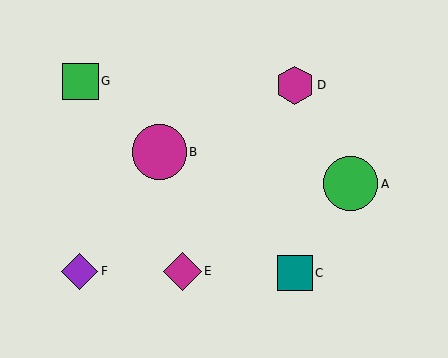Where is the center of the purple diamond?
The center of the purple diamond is at (80, 271).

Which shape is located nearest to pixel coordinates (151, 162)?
The magenta circle (labeled B) at (159, 152) is nearest to that location.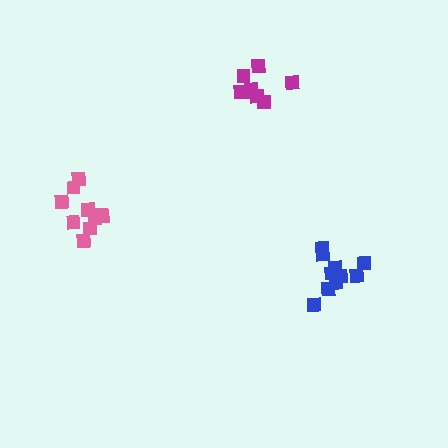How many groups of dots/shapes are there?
There are 3 groups.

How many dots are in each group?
Group 1: 10 dots, Group 2: 8 dots, Group 3: 10 dots (28 total).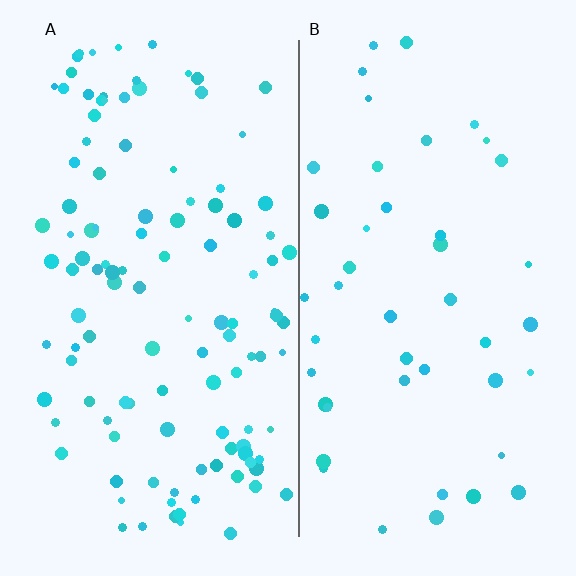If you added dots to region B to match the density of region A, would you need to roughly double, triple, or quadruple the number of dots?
Approximately double.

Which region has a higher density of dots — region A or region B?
A (the left).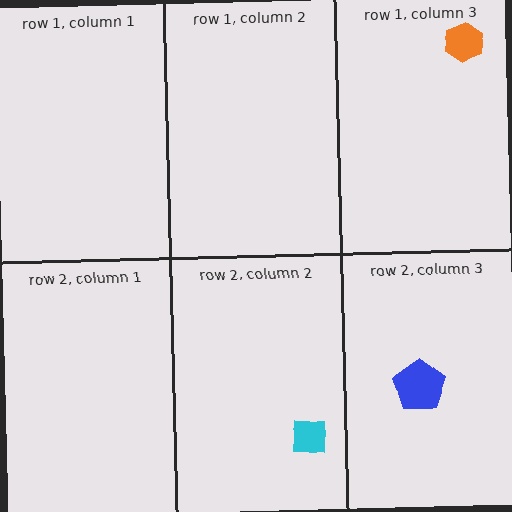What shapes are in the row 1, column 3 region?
The orange hexagon.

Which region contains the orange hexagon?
The row 1, column 3 region.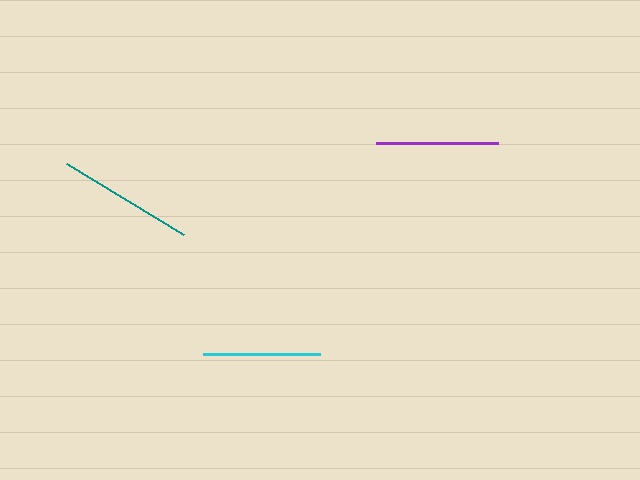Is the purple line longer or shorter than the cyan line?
The purple line is longer than the cyan line.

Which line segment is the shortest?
The cyan line is the shortest at approximately 117 pixels.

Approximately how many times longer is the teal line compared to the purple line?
The teal line is approximately 1.1 times the length of the purple line.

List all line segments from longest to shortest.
From longest to shortest: teal, purple, cyan.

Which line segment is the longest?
The teal line is the longest at approximately 138 pixels.